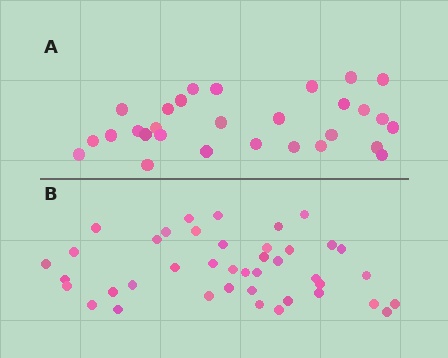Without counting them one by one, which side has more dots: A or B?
Region B (the bottom region) has more dots.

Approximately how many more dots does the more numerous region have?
Region B has roughly 12 or so more dots than region A.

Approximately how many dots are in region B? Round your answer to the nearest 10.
About 40 dots. (The exact count is 41, which rounds to 40.)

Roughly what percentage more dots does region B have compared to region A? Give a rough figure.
About 40% more.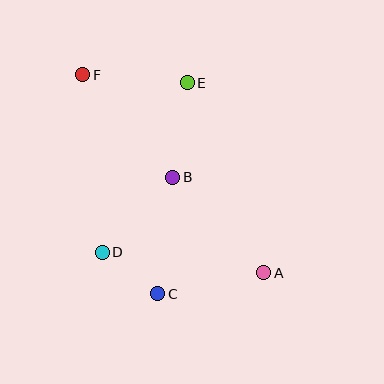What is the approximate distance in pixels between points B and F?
The distance between B and F is approximately 136 pixels.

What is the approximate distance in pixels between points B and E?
The distance between B and E is approximately 96 pixels.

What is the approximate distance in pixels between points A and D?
The distance between A and D is approximately 163 pixels.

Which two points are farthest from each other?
Points A and F are farthest from each other.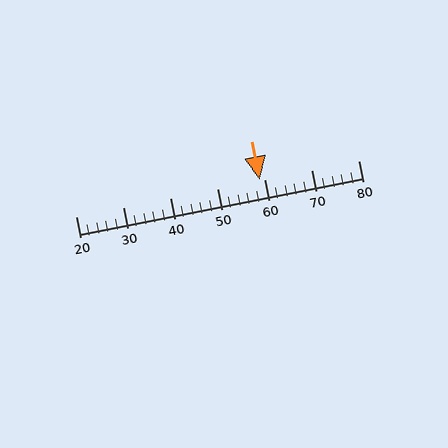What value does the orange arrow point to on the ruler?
The orange arrow points to approximately 59.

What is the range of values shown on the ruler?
The ruler shows values from 20 to 80.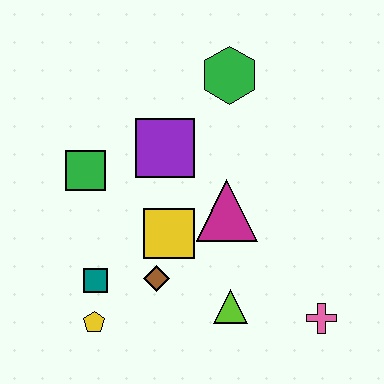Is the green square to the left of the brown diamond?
Yes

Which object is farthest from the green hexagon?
The yellow pentagon is farthest from the green hexagon.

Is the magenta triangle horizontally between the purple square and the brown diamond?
No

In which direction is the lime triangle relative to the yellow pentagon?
The lime triangle is to the right of the yellow pentagon.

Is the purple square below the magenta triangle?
No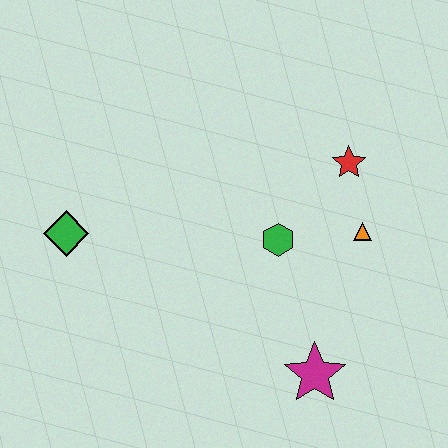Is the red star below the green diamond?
No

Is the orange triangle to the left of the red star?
No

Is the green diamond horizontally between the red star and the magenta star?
No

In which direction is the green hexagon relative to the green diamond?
The green hexagon is to the right of the green diamond.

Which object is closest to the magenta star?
The green hexagon is closest to the magenta star.